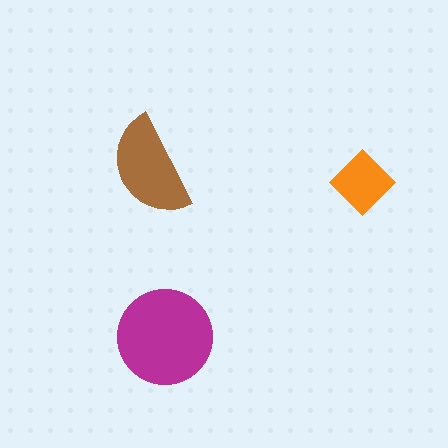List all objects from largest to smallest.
The magenta circle, the brown semicircle, the orange diamond.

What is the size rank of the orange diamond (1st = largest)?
3rd.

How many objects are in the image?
There are 3 objects in the image.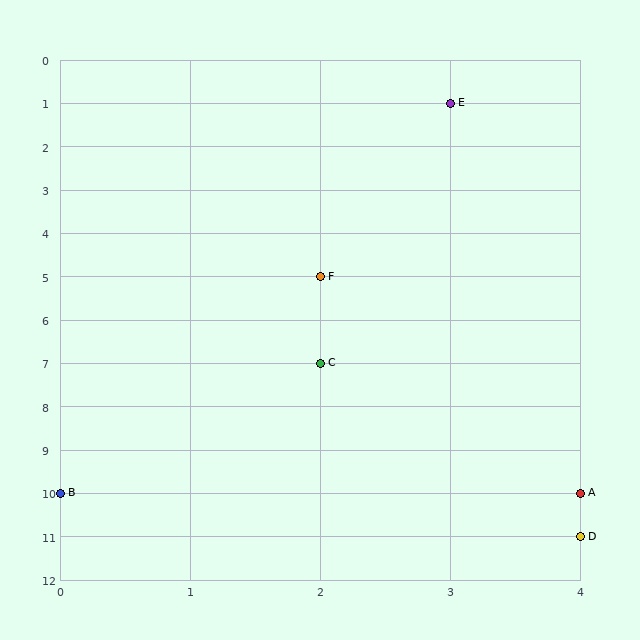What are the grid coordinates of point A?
Point A is at grid coordinates (4, 10).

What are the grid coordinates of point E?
Point E is at grid coordinates (3, 1).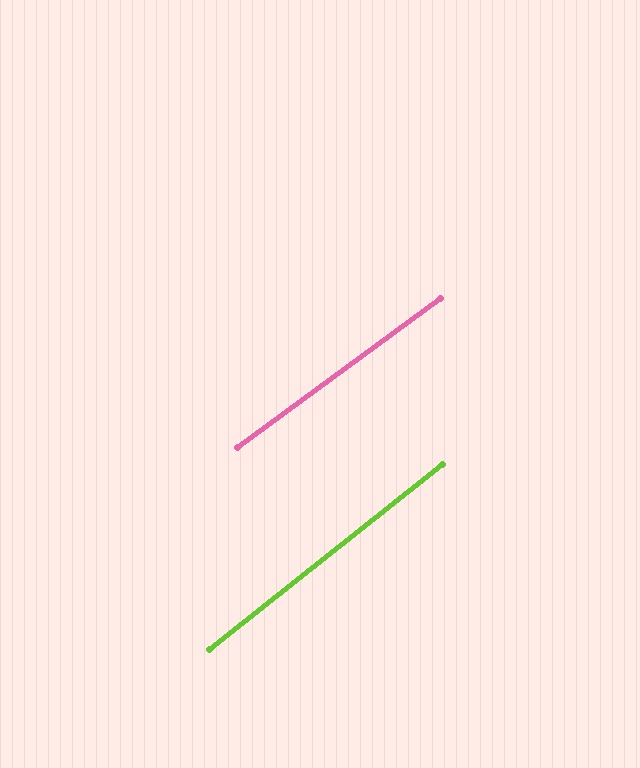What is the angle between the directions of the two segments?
Approximately 2 degrees.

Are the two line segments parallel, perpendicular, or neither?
Parallel — their directions differ by only 1.9°.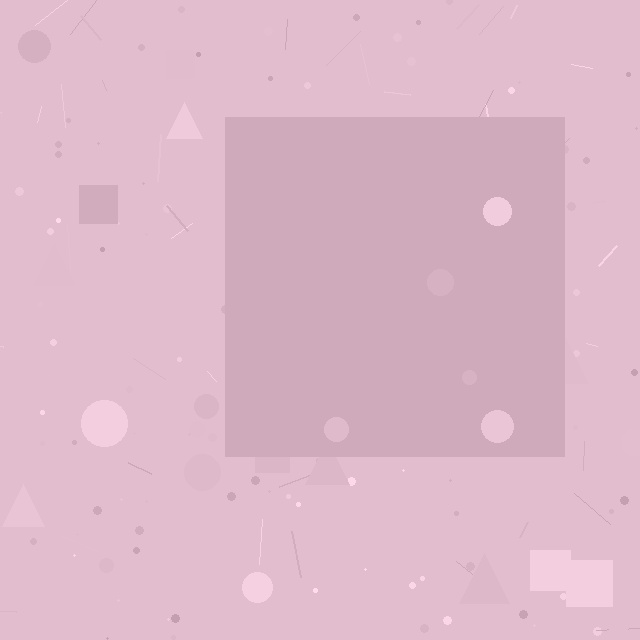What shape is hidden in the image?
A square is hidden in the image.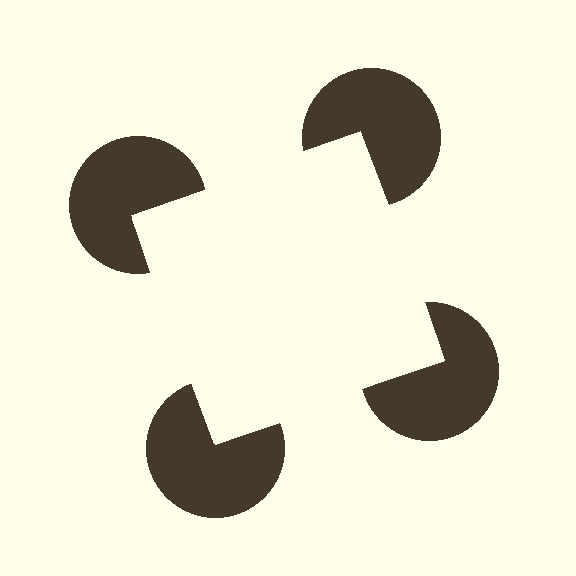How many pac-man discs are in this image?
There are 4 — one at each vertex of the illusory square.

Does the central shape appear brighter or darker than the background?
It typically appears slightly brighter than the background, even though no actual brightness change is drawn.